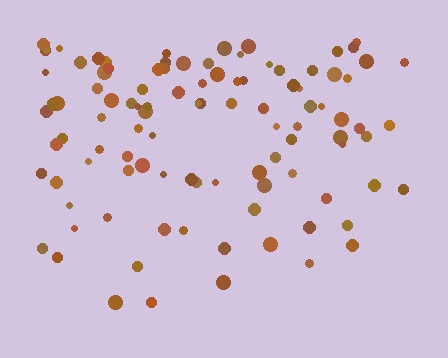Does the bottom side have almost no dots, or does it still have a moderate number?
Still a moderate number, just noticeably fewer than the top.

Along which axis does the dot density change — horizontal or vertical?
Vertical.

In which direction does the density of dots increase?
From bottom to top, with the top side densest.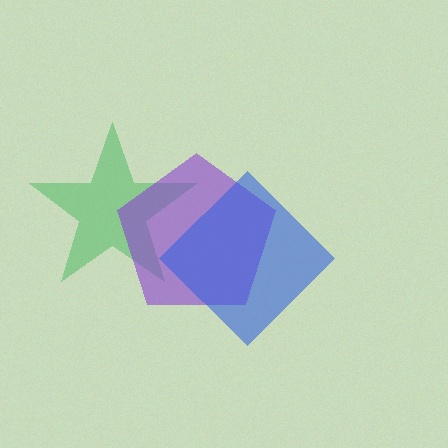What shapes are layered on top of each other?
The layered shapes are: a green star, a purple pentagon, a blue diamond.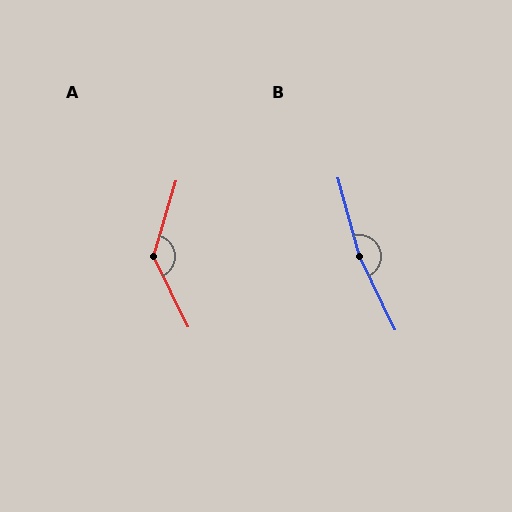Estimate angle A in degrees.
Approximately 137 degrees.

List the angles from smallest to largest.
A (137°), B (169°).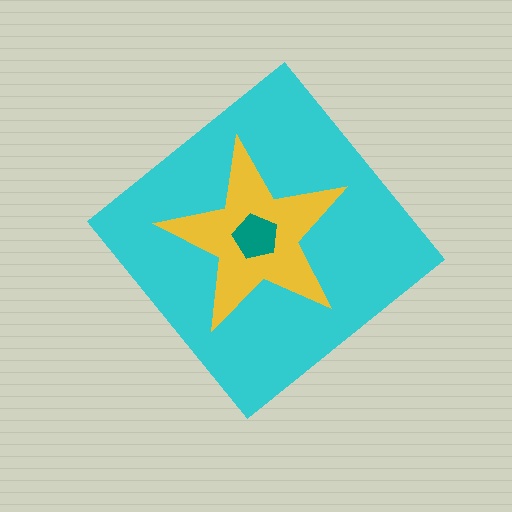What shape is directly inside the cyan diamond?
The yellow star.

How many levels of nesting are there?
3.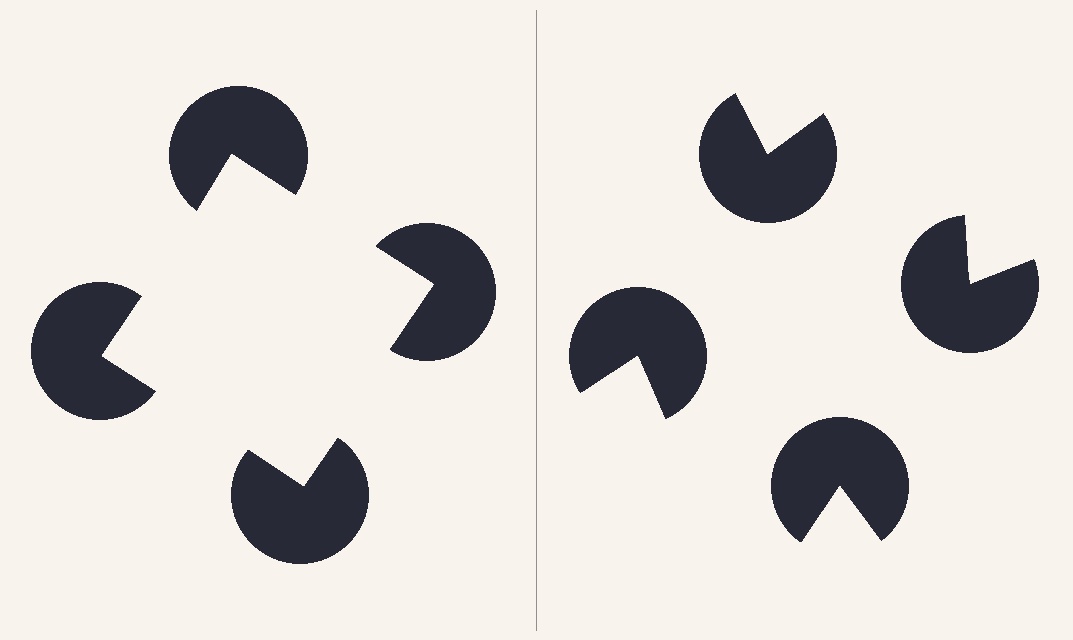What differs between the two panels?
The pac-man discs are positioned identically on both sides; only the wedge orientations differ. On the left they align to a square; on the right they are misaligned.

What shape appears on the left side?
An illusory square.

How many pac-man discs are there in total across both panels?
8 — 4 on each side.